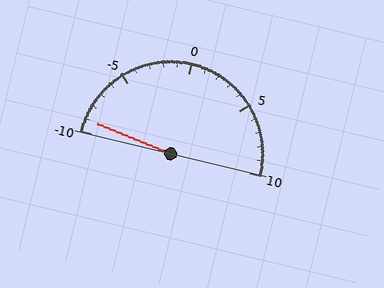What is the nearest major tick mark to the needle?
The nearest major tick mark is -10.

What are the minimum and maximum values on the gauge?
The gauge ranges from -10 to 10.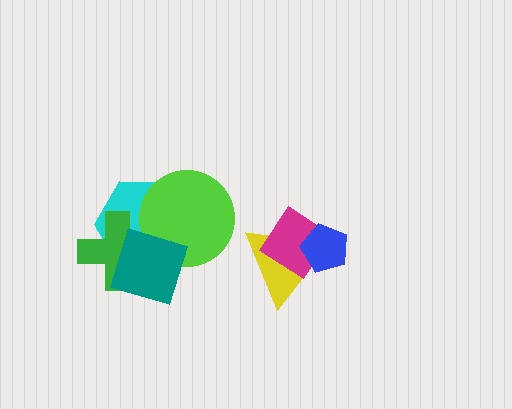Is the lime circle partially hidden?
Yes, it is partially covered by another shape.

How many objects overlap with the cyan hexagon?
3 objects overlap with the cyan hexagon.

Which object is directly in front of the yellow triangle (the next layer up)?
The magenta diamond is directly in front of the yellow triangle.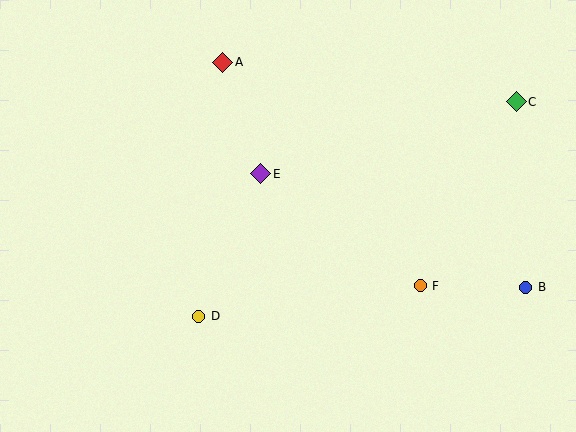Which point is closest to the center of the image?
Point E at (261, 174) is closest to the center.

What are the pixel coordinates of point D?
Point D is at (199, 316).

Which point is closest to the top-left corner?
Point A is closest to the top-left corner.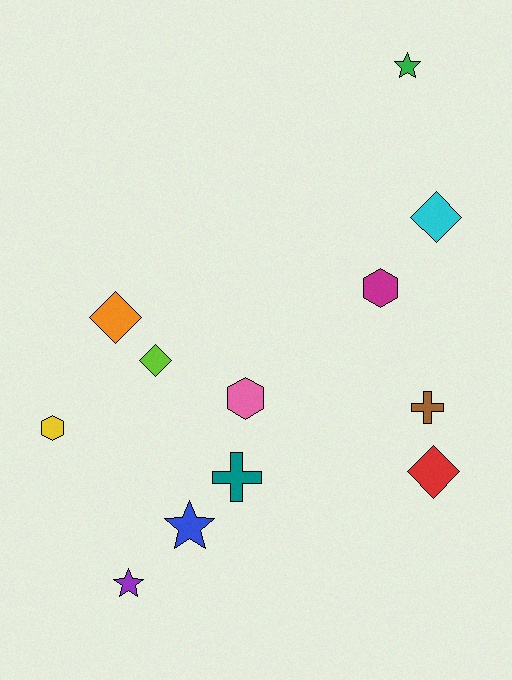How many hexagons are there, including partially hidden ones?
There are 3 hexagons.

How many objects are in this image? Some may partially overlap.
There are 12 objects.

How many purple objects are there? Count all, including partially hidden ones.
There is 1 purple object.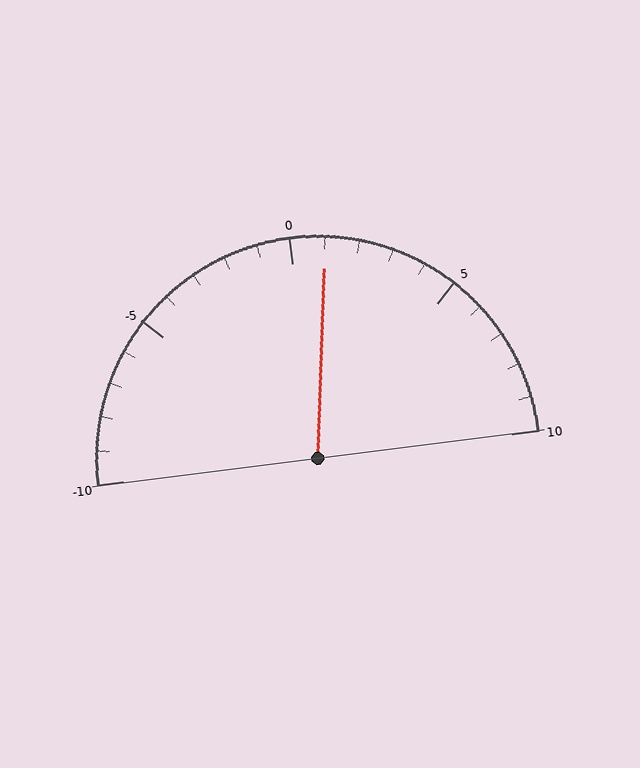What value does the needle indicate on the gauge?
The needle indicates approximately 1.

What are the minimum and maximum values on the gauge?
The gauge ranges from -10 to 10.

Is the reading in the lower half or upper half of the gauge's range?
The reading is in the upper half of the range (-10 to 10).